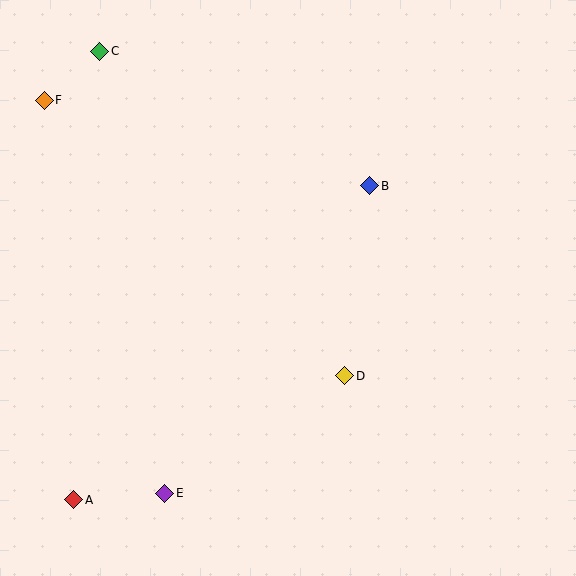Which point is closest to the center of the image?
Point D at (345, 376) is closest to the center.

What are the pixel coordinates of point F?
Point F is at (44, 100).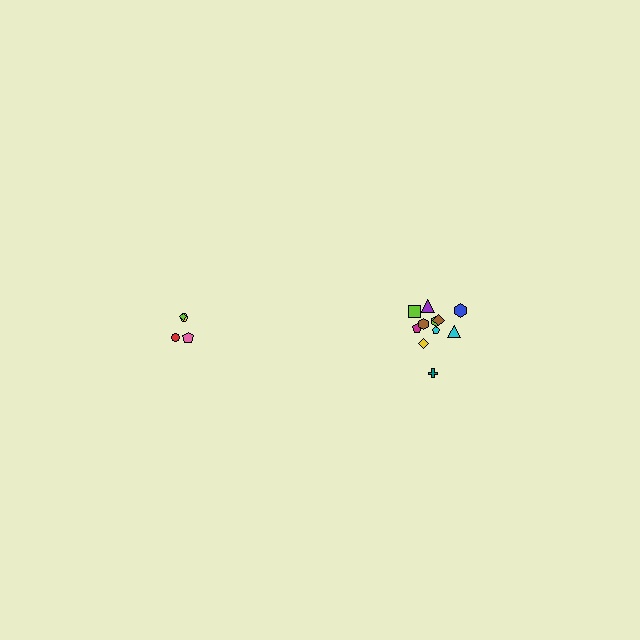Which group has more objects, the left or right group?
The right group.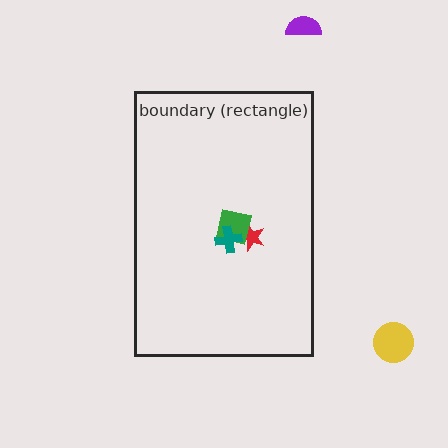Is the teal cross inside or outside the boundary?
Inside.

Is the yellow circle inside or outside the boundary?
Outside.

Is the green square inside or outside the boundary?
Inside.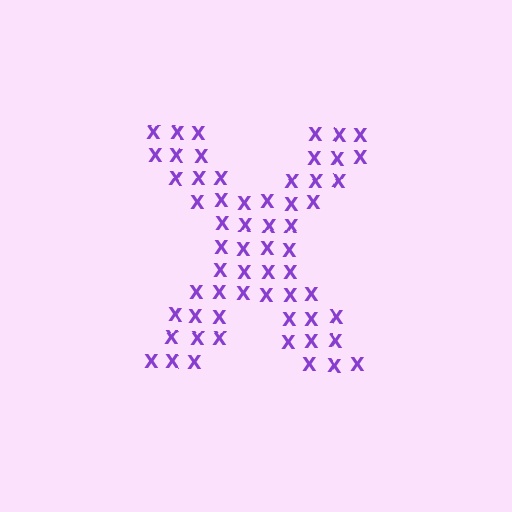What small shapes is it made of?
It is made of small letter X's.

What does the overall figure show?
The overall figure shows the letter X.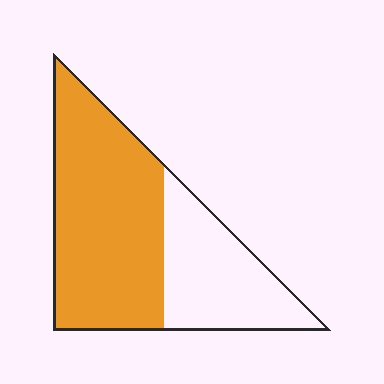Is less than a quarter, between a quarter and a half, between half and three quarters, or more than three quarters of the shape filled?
Between half and three quarters.